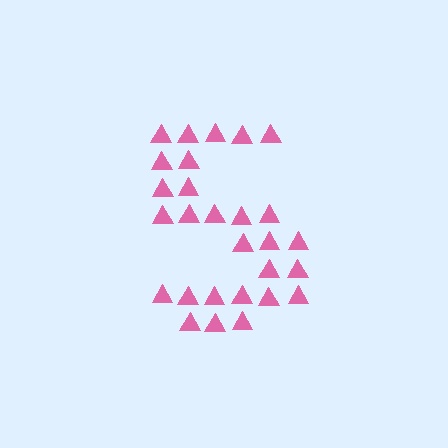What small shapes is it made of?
It is made of small triangles.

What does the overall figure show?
The overall figure shows the letter S.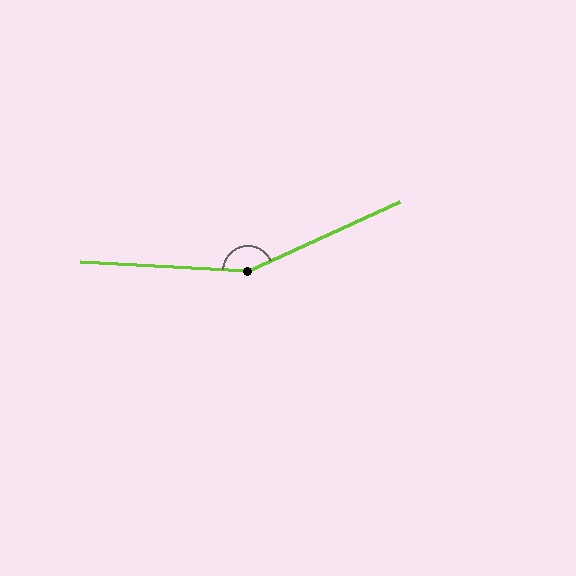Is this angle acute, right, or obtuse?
It is obtuse.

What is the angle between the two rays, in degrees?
Approximately 152 degrees.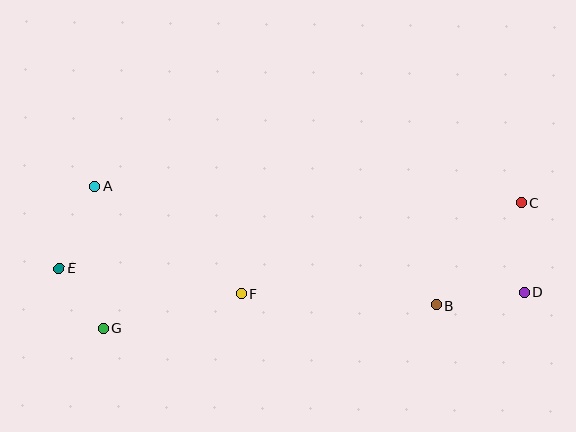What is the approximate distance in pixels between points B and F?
The distance between B and F is approximately 195 pixels.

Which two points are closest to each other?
Points E and G are closest to each other.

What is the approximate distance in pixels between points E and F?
The distance between E and F is approximately 184 pixels.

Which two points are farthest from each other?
Points C and E are farthest from each other.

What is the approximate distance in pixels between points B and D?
The distance between B and D is approximately 89 pixels.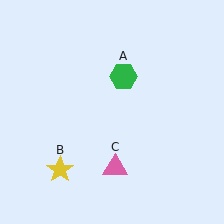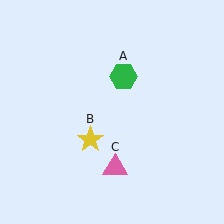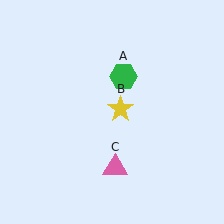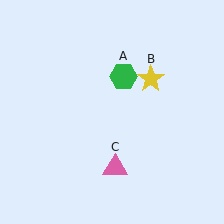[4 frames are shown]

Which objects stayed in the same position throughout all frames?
Green hexagon (object A) and pink triangle (object C) remained stationary.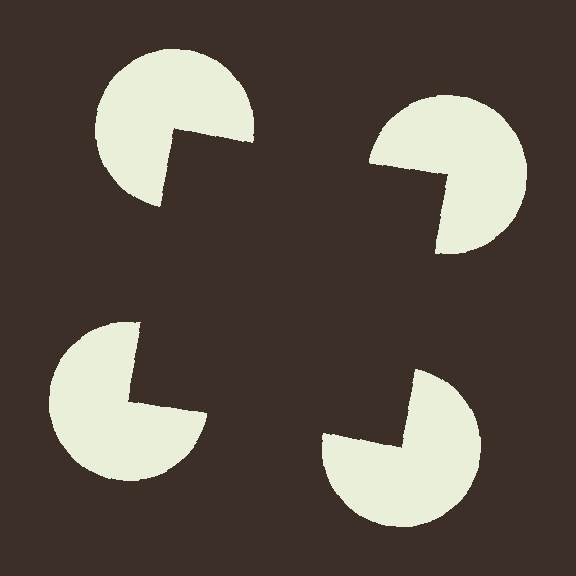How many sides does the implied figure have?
4 sides.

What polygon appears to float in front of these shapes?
An illusory square — its edges are inferred from the aligned wedge cuts in the pac-man discs, not physically drawn.